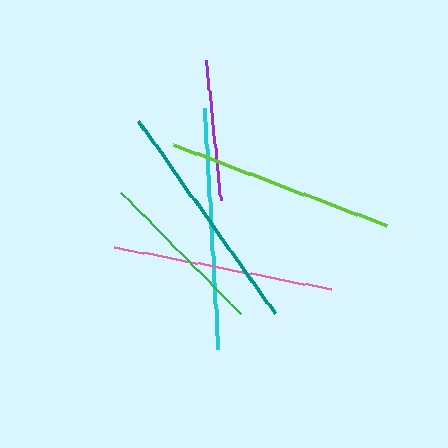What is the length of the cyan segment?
The cyan segment is approximately 241 pixels long.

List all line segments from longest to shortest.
From longest to shortest: cyan, teal, lime, pink, green, purple.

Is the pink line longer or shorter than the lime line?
The lime line is longer than the pink line.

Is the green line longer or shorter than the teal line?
The teal line is longer than the green line.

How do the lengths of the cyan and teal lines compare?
The cyan and teal lines are approximately the same length.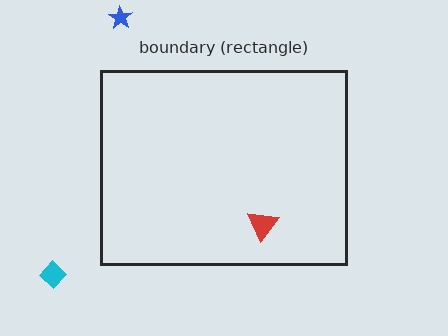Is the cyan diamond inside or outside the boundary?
Outside.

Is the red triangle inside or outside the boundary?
Inside.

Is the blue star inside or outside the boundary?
Outside.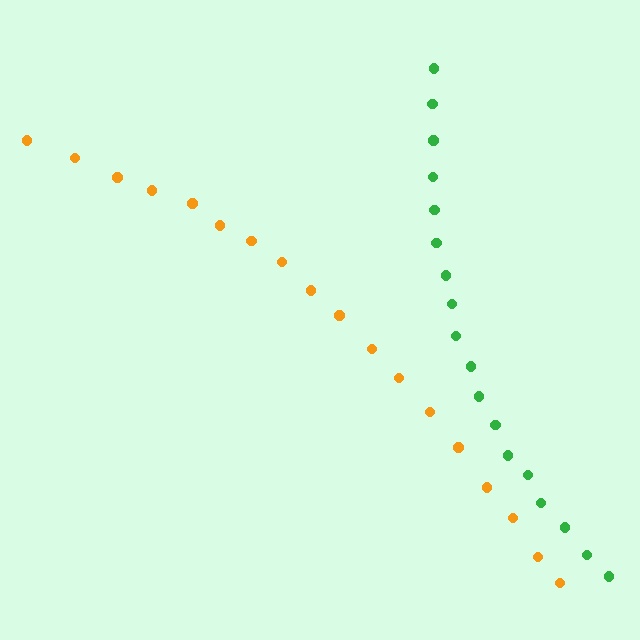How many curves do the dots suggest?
There are 2 distinct paths.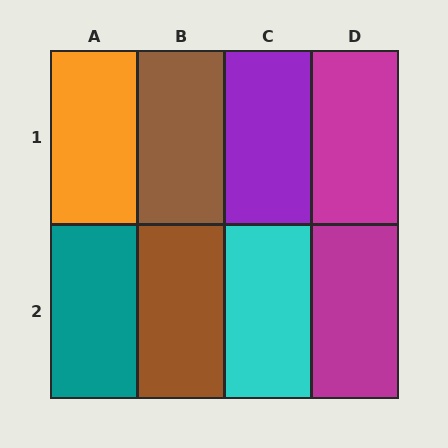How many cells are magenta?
2 cells are magenta.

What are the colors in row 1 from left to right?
Orange, brown, purple, magenta.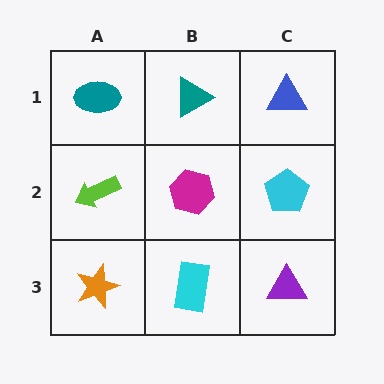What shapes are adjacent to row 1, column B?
A magenta hexagon (row 2, column B), a teal ellipse (row 1, column A), a blue triangle (row 1, column C).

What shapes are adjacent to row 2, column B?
A teal triangle (row 1, column B), a cyan rectangle (row 3, column B), a lime arrow (row 2, column A), a cyan pentagon (row 2, column C).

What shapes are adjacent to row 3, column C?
A cyan pentagon (row 2, column C), a cyan rectangle (row 3, column B).